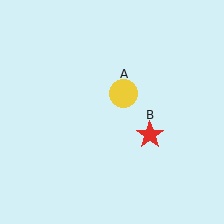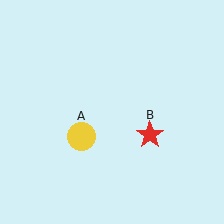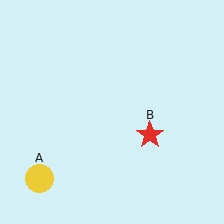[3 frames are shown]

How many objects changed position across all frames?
1 object changed position: yellow circle (object A).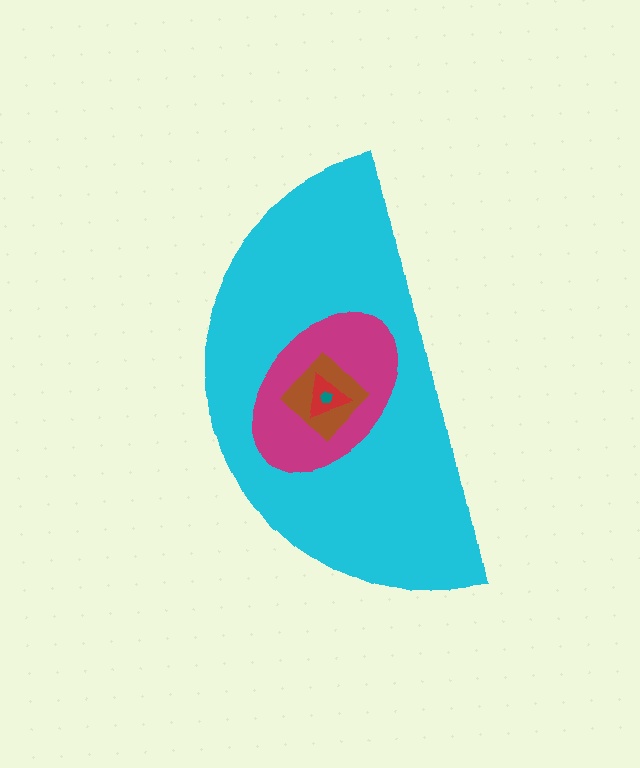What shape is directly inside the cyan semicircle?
The magenta ellipse.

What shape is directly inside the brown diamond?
The red triangle.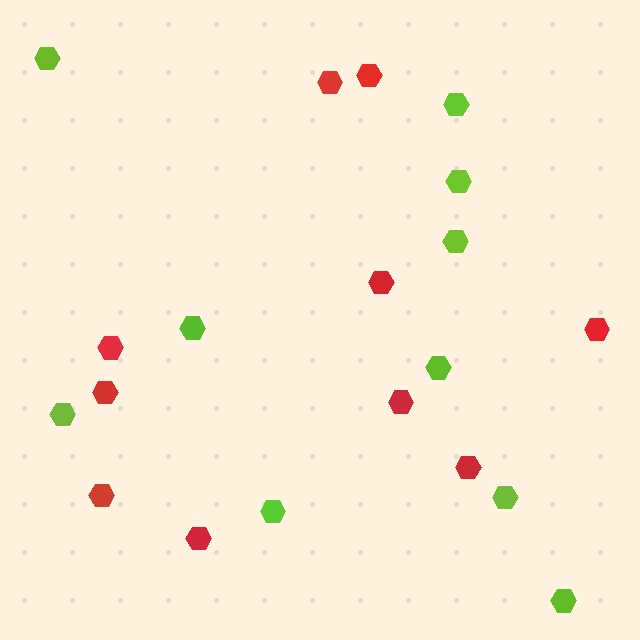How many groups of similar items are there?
There are 2 groups: one group of lime hexagons (10) and one group of red hexagons (10).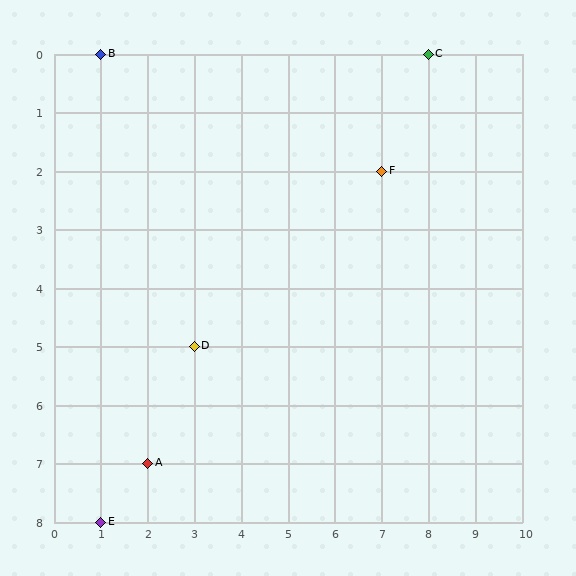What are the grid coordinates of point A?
Point A is at grid coordinates (2, 7).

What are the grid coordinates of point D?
Point D is at grid coordinates (3, 5).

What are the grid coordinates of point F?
Point F is at grid coordinates (7, 2).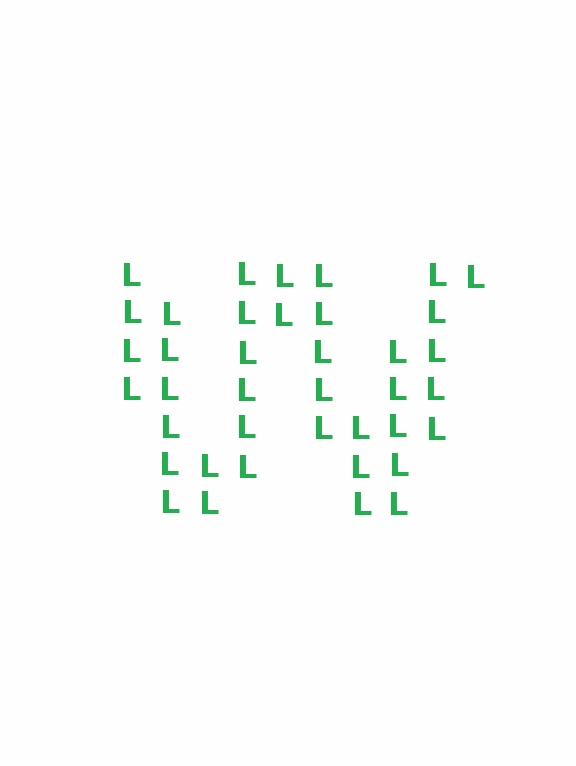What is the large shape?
The large shape is the letter W.